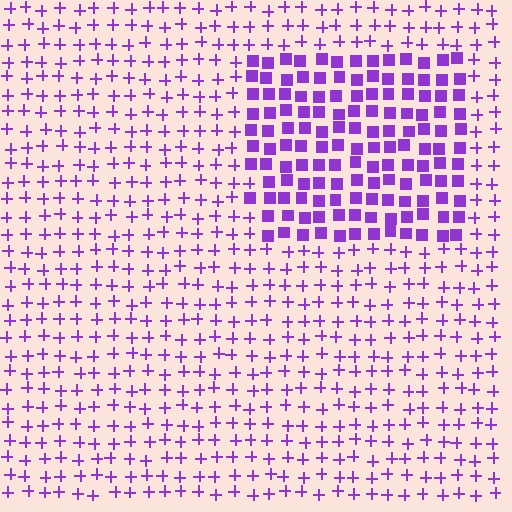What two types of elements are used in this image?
The image uses squares inside the rectangle region and plus signs outside it.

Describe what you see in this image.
The image is filled with small purple elements arranged in a uniform grid. A rectangle-shaped region contains squares, while the surrounding area contains plus signs. The boundary is defined purely by the change in element shape.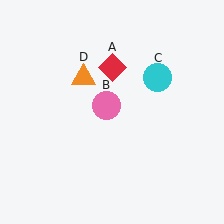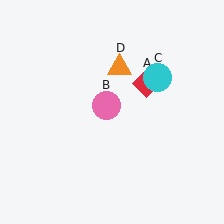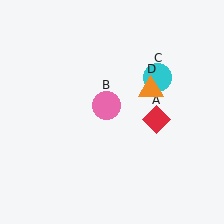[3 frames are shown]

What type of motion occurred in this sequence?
The red diamond (object A), orange triangle (object D) rotated clockwise around the center of the scene.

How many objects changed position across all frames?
2 objects changed position: red diamond (object A), orange triangle (object D).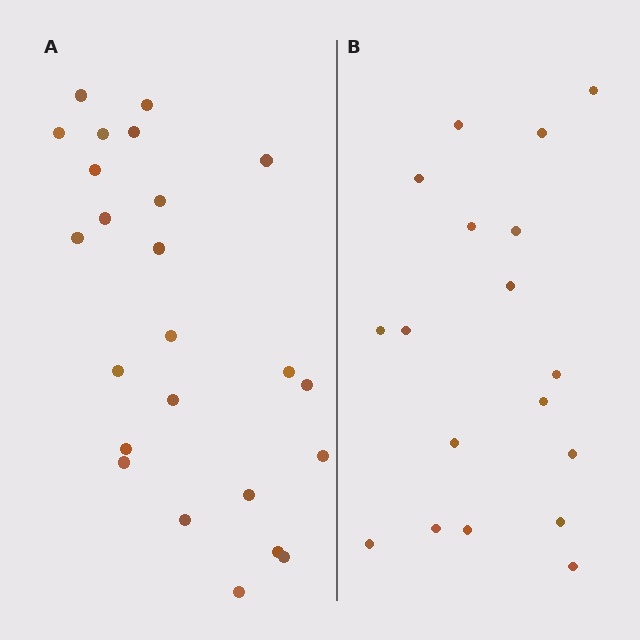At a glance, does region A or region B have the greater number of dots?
Region A (the left region) has more dots.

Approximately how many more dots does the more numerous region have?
Region A has about 6 more dots than region B.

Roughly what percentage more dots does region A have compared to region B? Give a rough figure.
About 35% more.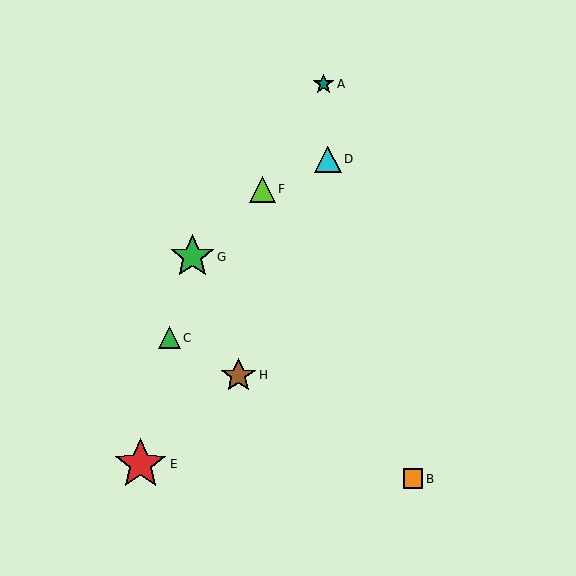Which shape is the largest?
The red star (labeled E) is the largest.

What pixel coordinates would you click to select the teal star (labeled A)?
Click at (324, 84) to select the teal star A.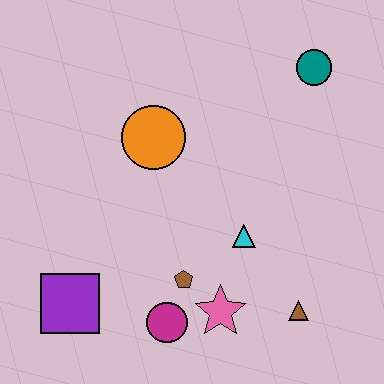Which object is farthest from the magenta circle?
The teal circle is farthest from the magenta circle.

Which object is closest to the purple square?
The magenta circle is closest to the purple square.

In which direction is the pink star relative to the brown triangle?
The pink star is to the left of the brown triangle.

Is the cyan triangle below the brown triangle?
No